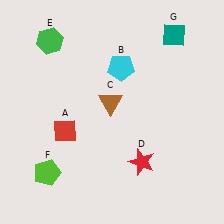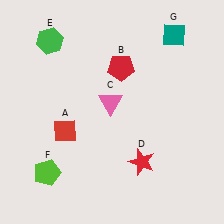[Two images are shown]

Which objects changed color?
B changed from cyan to red. C changed from brown to pink.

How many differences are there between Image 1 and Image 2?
There are 2 differences between the two images.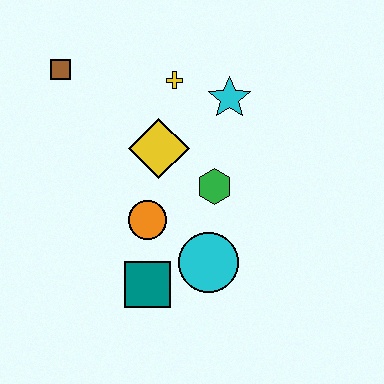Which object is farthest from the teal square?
The brown square is farthest from the teal square.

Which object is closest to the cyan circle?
The teal square is closest to the cyan circle.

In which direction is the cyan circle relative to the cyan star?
The cyan circle is below the cyan star.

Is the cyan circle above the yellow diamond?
No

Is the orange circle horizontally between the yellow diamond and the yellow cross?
No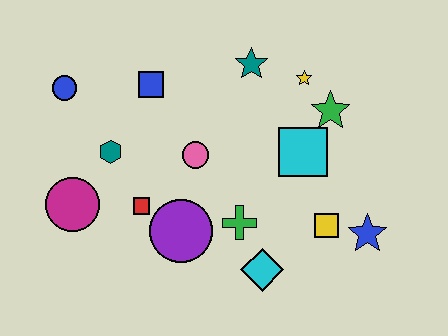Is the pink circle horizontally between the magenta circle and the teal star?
Yes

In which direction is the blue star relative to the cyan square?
The blue star is below the cyan square.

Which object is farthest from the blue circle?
The blue star is farthest from the blue circle.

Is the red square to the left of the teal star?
Yes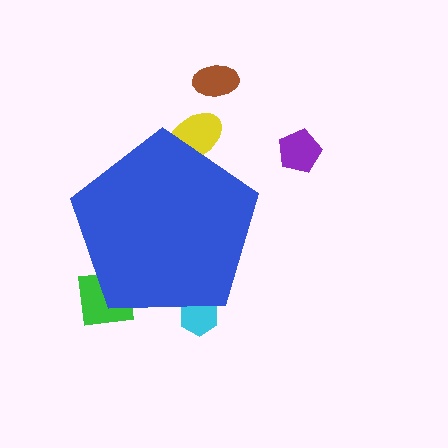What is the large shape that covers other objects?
A blue pentagon.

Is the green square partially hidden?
Yes, the green square is partially hidden behind the blue pentagon.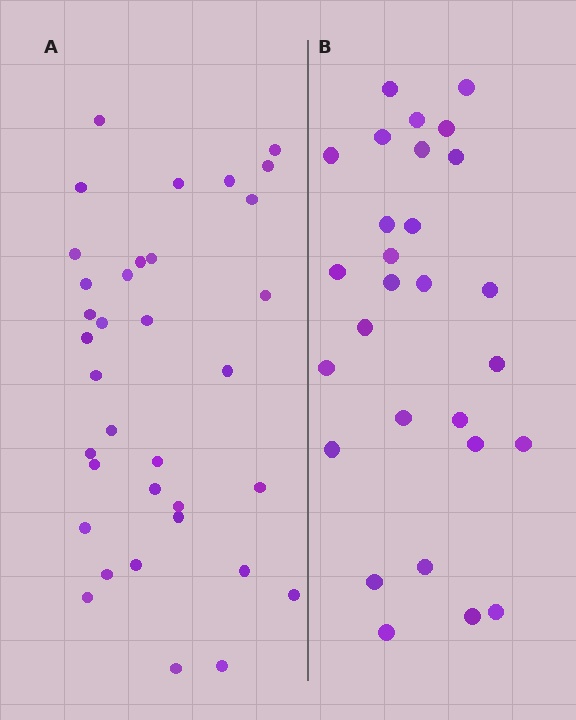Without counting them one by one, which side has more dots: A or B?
Region A (the left region) has more dots.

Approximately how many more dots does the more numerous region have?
Region A has roughly 8 or so more dots than region B.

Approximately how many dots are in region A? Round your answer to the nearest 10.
About 40 dots. (The exact count is 35, which rounds to 40.)